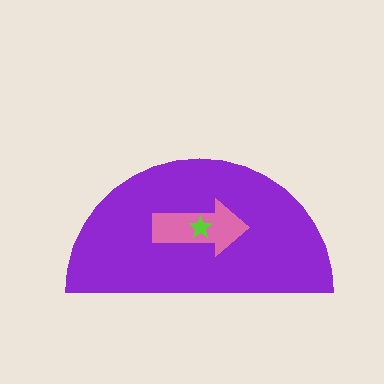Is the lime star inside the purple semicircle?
Yes.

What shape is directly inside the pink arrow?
The lime star.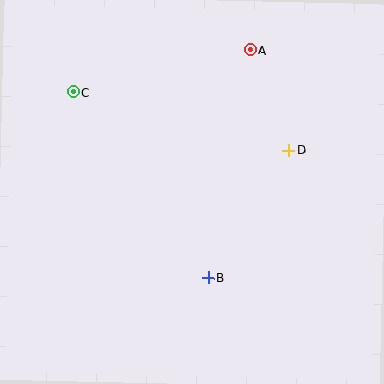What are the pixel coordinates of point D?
Point D is at (289, 150).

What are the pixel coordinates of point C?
Point C is at (74, 92).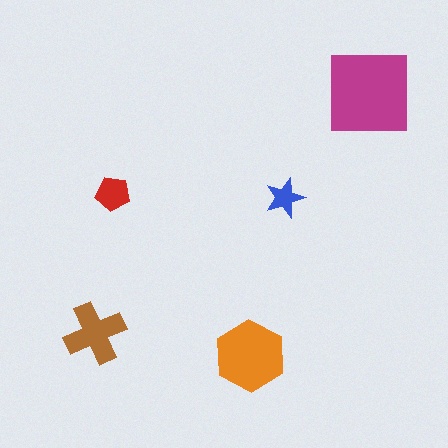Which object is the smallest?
The blue star.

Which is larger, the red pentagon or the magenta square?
The magenta square.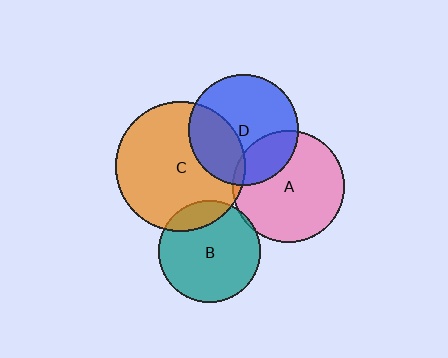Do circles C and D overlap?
Yes.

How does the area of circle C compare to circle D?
Approximately 1.4 times.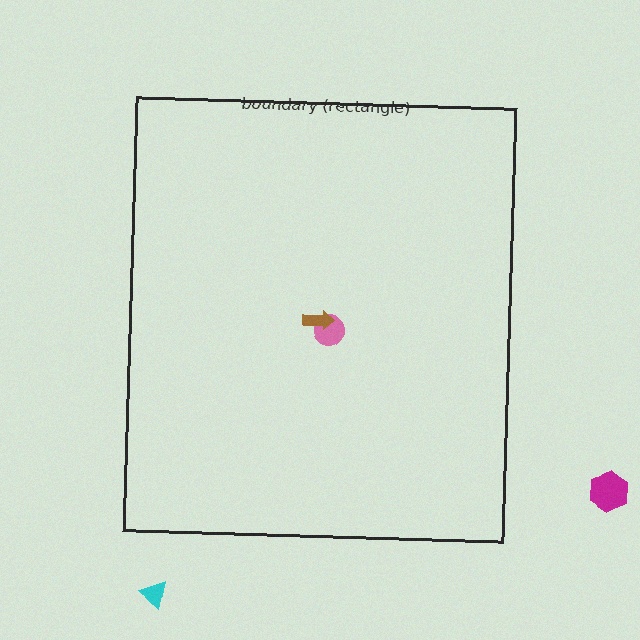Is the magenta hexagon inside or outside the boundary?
Outside.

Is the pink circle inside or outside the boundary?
Inside.